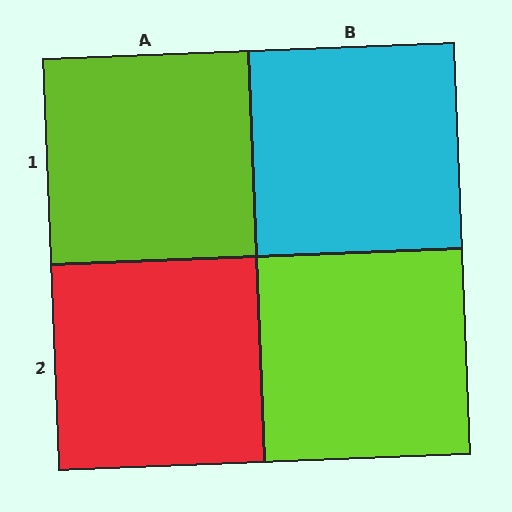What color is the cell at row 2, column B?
Lime.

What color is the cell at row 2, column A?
Red.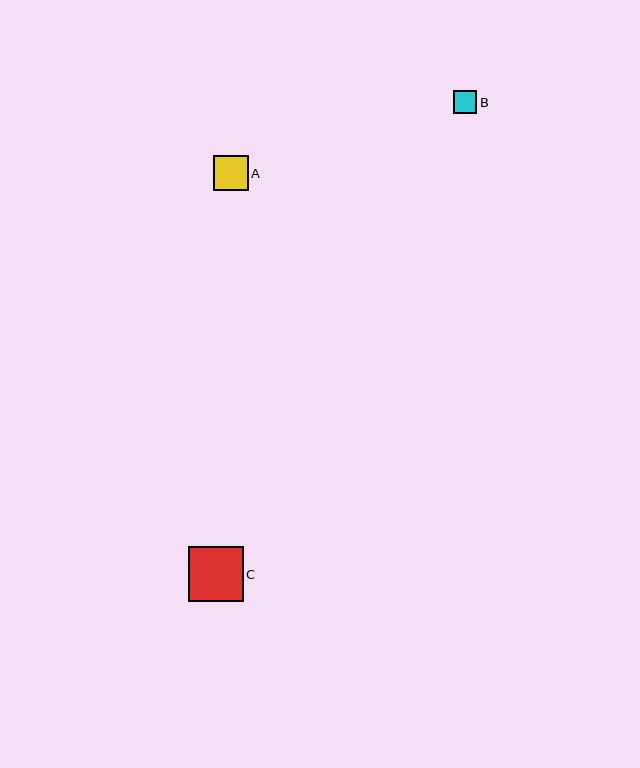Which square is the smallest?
Square B is the smallest with a size of approximately 23 pixels.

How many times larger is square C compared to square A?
Square C is approximately 1.6 times the size of square A.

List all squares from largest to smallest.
From largest to smallest: C, A, B.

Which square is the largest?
Square C is the largest with a size of approximately 55 pixels.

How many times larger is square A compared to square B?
Square A is approximately 1.5 times the size of square B.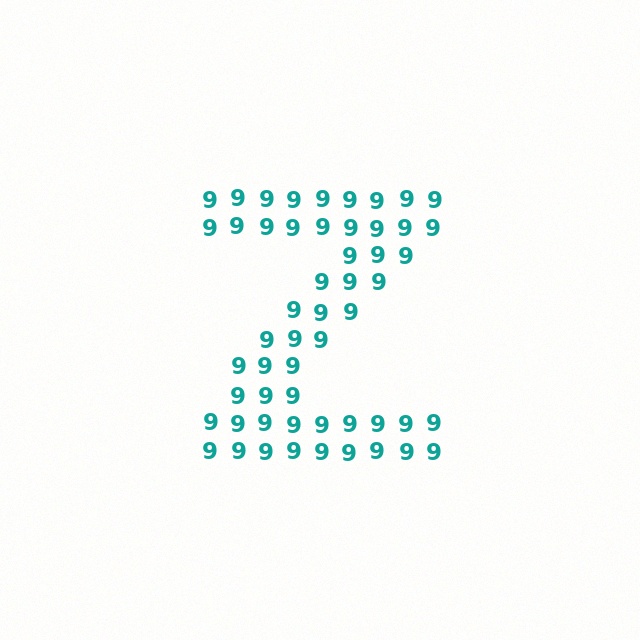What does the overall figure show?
The overall figure shows the letter Z.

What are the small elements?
The small elements are digit 9's.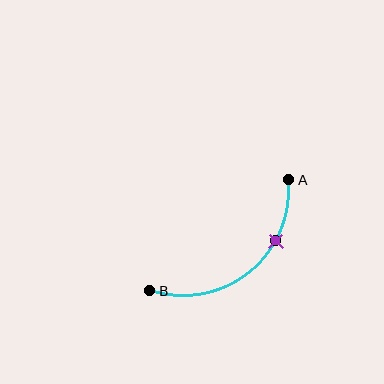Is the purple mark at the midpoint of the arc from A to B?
No. The purple mark lies on the arc but is closer to endpoint A. The arc midpoint would be at the point on the curve equidistant along the arc from both A and B.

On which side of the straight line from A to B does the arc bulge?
The arc bulges below and to the right of the straight line connecting A and B.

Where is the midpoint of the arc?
The arc midpoint is the point on the curve farthest from the straight line joining A and B. It sits below and to the right of that line.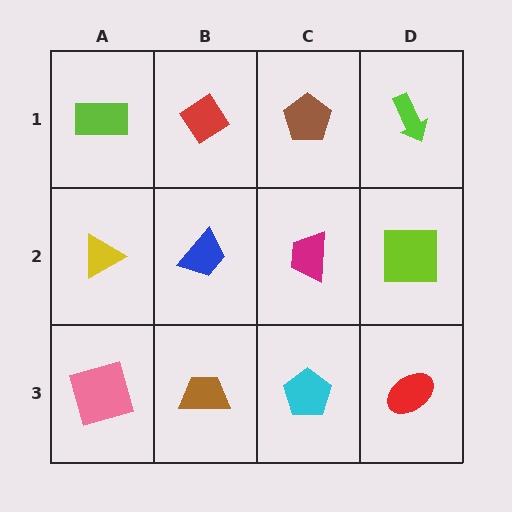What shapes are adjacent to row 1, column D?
A lime square (row 2, column D), a brown pentagon (row 1, column C).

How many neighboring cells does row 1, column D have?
2.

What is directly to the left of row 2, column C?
A blue trapezoid.